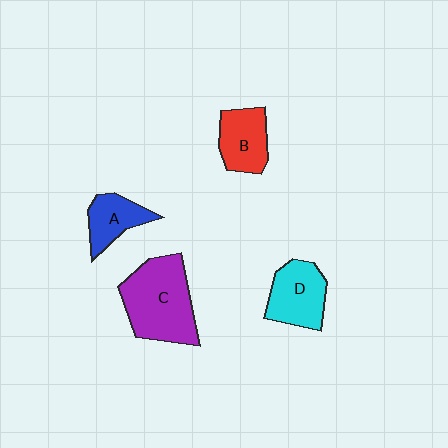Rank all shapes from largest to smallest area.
From largest to smallest: C (purple), D (cyan), B (red), A (blue).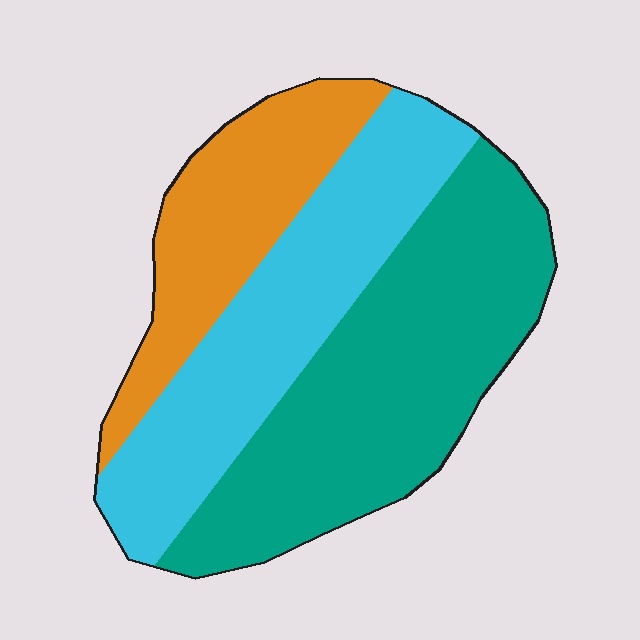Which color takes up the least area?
Orange, at roughly 20%.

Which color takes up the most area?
Teal, at roughly 45%.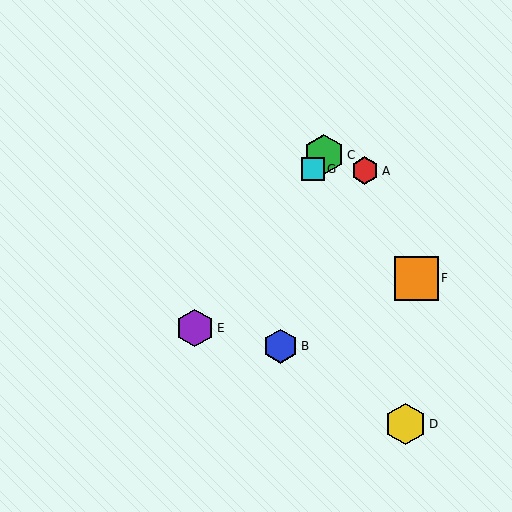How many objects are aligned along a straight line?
3 objects (C, E, G) are aligned along a straight line.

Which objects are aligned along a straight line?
Objects C, E, G are aligned along a straight line.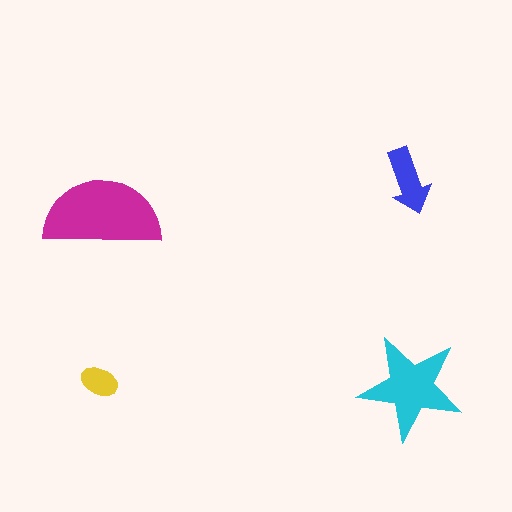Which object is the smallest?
The yellow ellipse.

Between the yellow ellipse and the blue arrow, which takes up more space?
The blue arrow.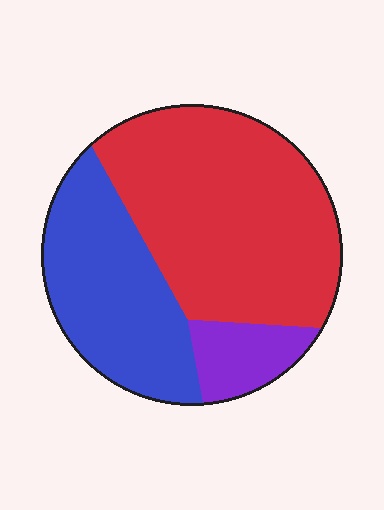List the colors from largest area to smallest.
From largest to smallest: red, blue, purple.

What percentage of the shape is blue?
Blue covers about 35% of the shape.